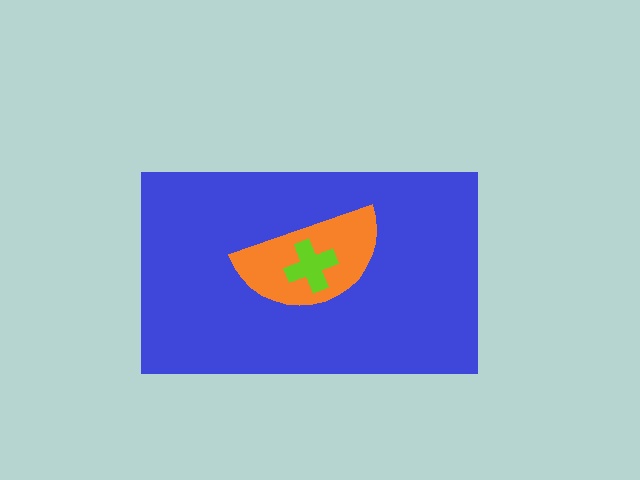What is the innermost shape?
The lime cross.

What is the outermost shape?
The blue rectangle.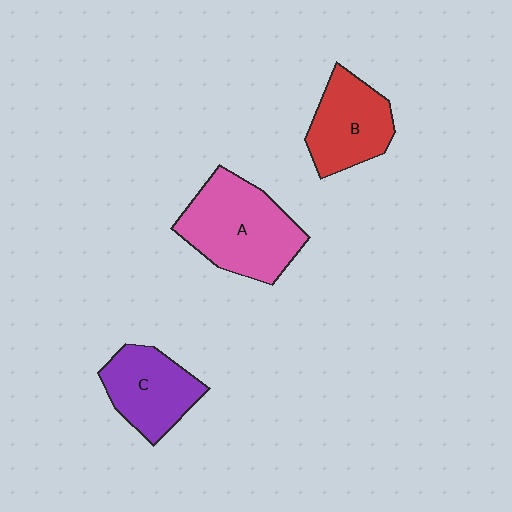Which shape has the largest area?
Shape A (pink).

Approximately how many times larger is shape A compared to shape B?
Approximately 1.4 times.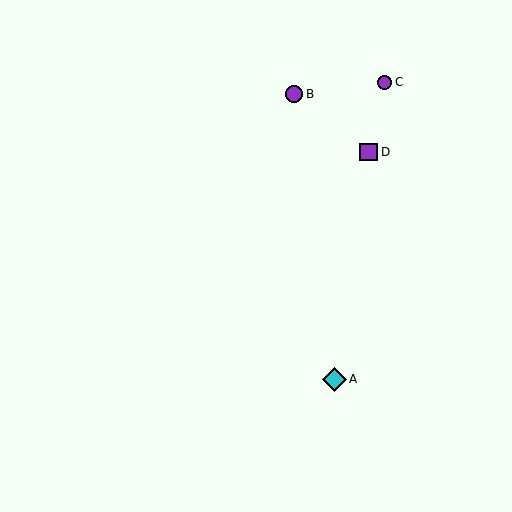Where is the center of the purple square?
The center of the purple square is at (369, 152).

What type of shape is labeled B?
Shape B is a purple circle.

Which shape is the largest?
The cyan diamond (labeled A) is the largest.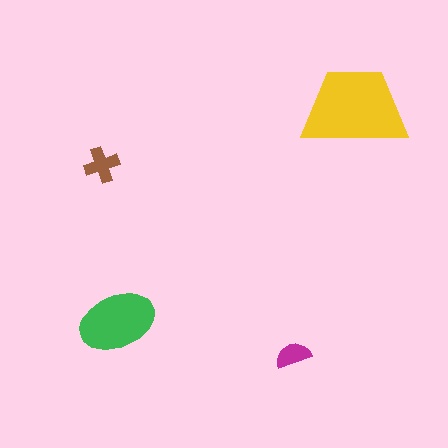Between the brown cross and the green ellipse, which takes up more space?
The green ellipse.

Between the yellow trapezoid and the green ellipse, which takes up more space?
The yellow trapezoid.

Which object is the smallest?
The magenta semicircle.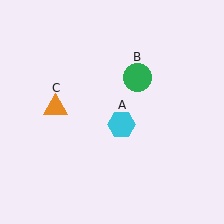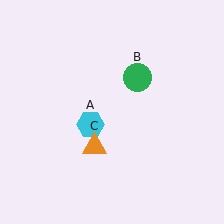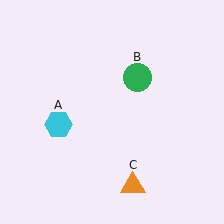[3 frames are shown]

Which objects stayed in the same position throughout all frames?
Green circle (object B) remained stationary.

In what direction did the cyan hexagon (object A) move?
The cyan hexagon (object A) moved left.